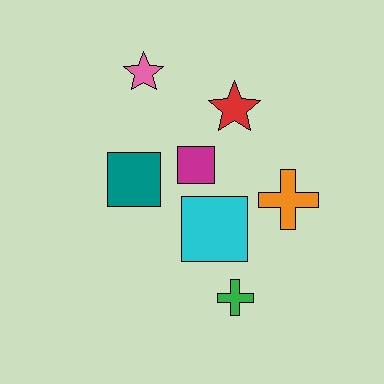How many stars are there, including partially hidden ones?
There are 2 stars.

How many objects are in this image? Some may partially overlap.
There are 7 objects.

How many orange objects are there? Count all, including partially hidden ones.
There is 1 orange object.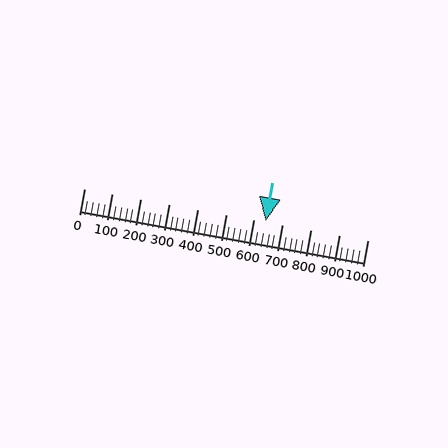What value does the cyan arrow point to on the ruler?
The cyan arrow points to approximately 640.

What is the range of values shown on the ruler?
The ruler shows values from 0 to 1000.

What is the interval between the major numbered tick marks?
The major tick marks are spaced 100 units apart.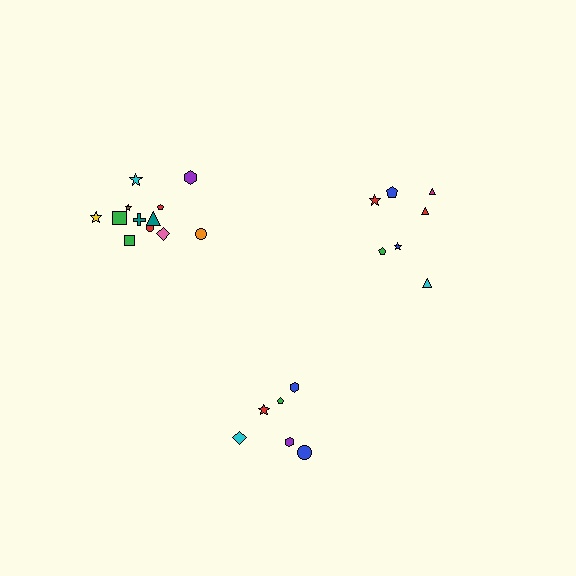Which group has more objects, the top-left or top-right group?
The top-left group.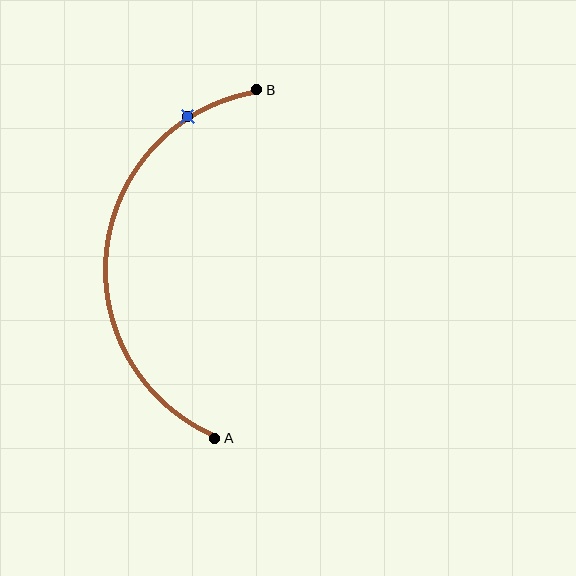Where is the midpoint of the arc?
The arc midpoint is the point on the curve farthest from the straight line joining A and B. It sits to the left of that line.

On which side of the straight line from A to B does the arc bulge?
The arc bulges to the left of the straight line connecting A and B.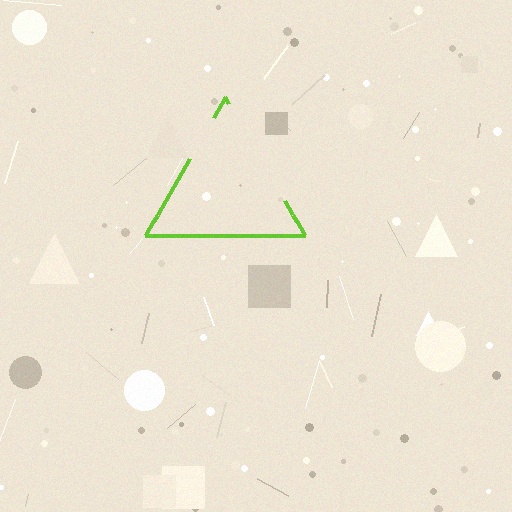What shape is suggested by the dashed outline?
The dashed outline suggests a triangle.